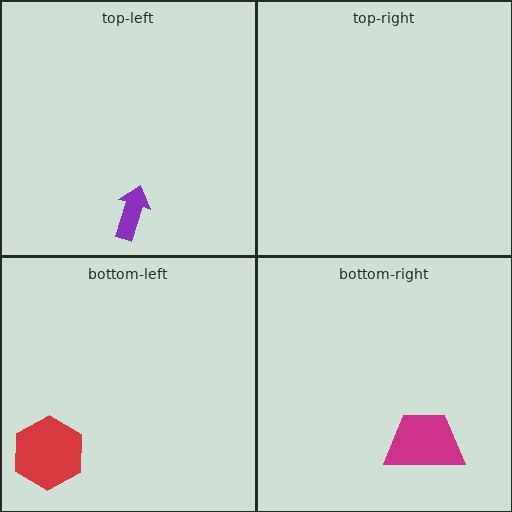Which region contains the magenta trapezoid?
The bottom-right region.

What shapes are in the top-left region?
The purple arrow.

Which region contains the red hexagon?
The bottom-left region.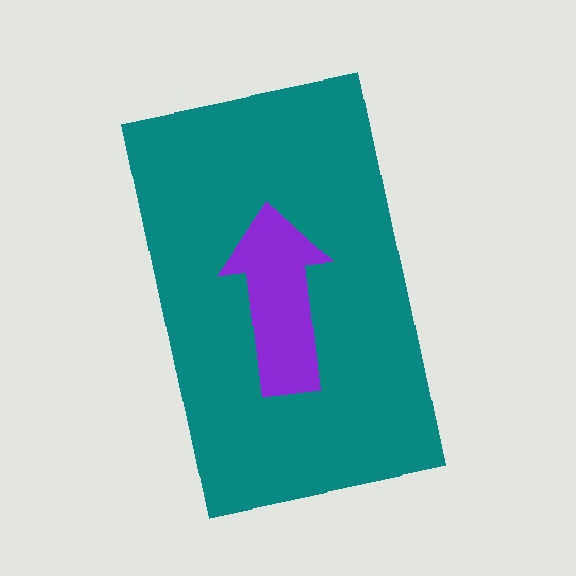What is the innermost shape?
The purple arrow.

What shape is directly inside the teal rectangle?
The purple arrow.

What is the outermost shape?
The teal rectangle.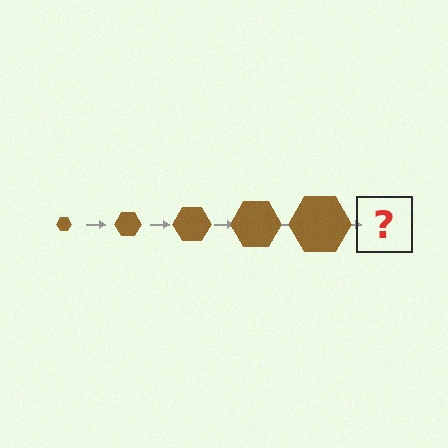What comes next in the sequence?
The next element should be a brown hexagon, larger than the previous one.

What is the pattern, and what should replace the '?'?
The pattern is that the hexagon gets progressively larger each step. The '?' should be a brown hexagon, larger than the previous one.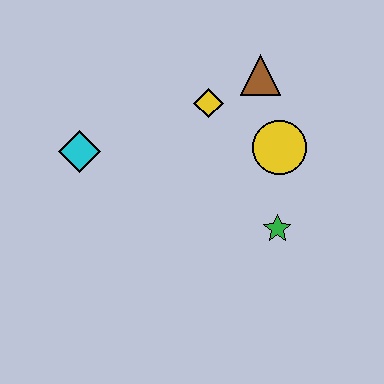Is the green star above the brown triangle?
No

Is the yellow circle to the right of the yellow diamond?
Yes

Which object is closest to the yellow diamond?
The brown triangle is closest to the yellow diamond.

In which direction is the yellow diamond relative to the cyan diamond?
The yellow diamond is to the right of the cyan diamond.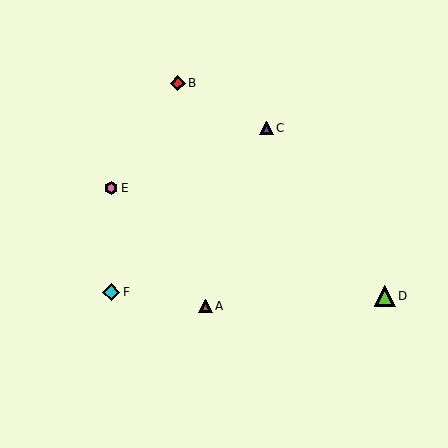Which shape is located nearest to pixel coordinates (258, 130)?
The purple triangle (labeled C) at (266, 128) is nearest to that location.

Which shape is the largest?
The lime triangle (labeled D) is the largest.